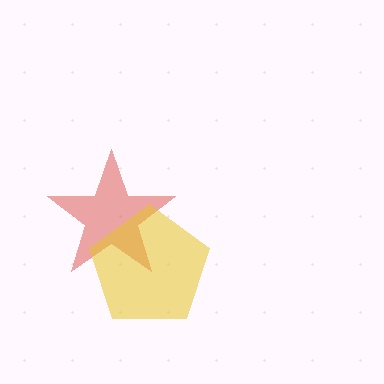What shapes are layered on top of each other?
The layered shapes are: a red star, a yellow pentagon.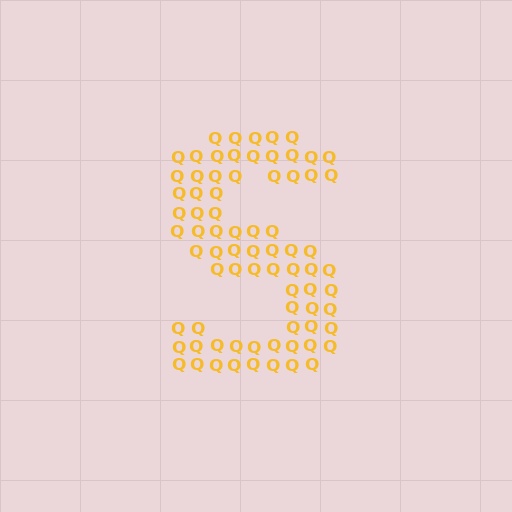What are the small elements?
The small elements are letter Q's.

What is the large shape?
The large shape is the letter S.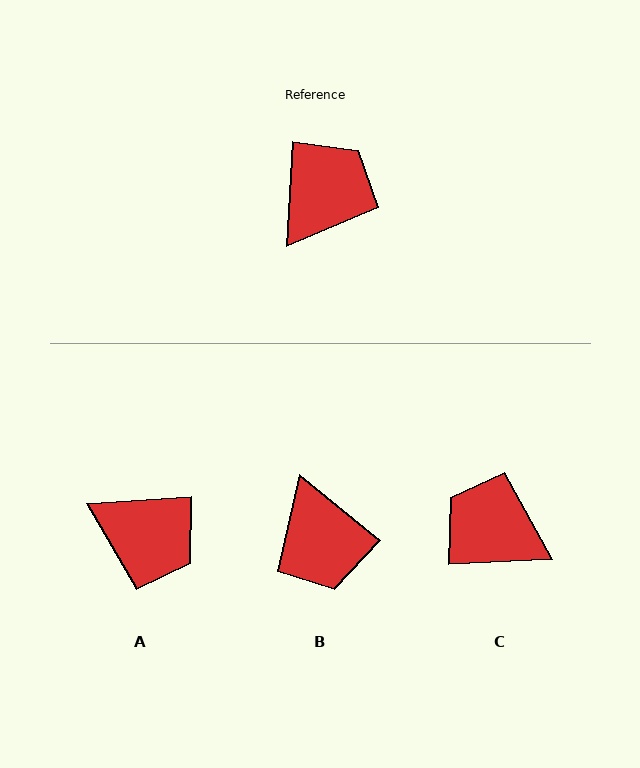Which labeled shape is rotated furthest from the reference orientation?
B, about 126 degrees away.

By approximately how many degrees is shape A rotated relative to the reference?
Approximately 83 degrees clockwise.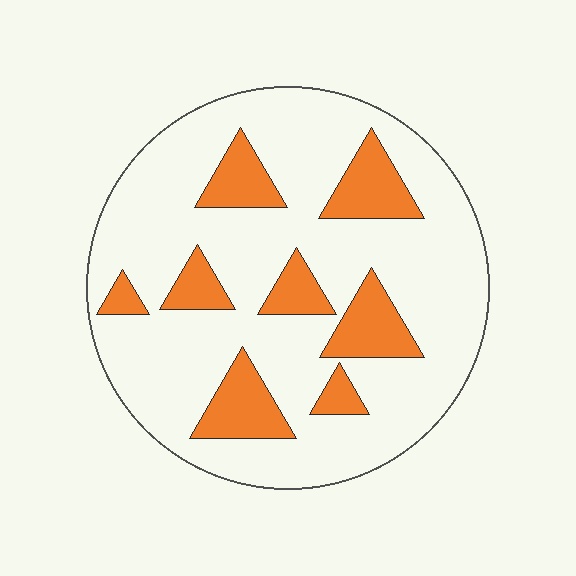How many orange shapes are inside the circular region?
8.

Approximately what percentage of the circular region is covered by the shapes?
Approximately 20%.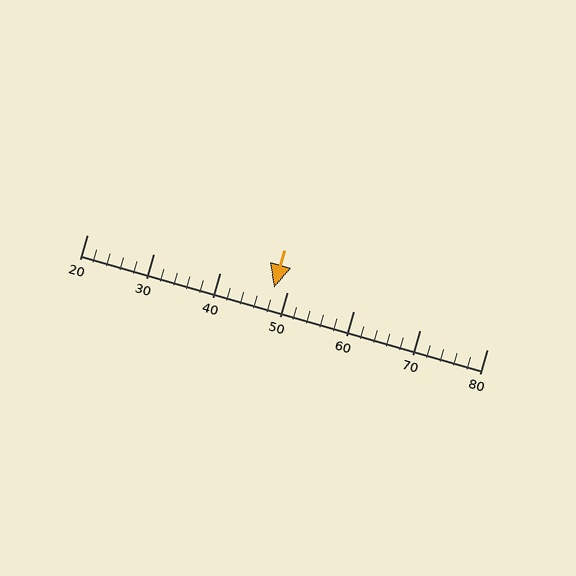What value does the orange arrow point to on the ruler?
The orange arrow points to approximately 48.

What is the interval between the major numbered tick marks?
The major tick marks are spaced 10 units apart.